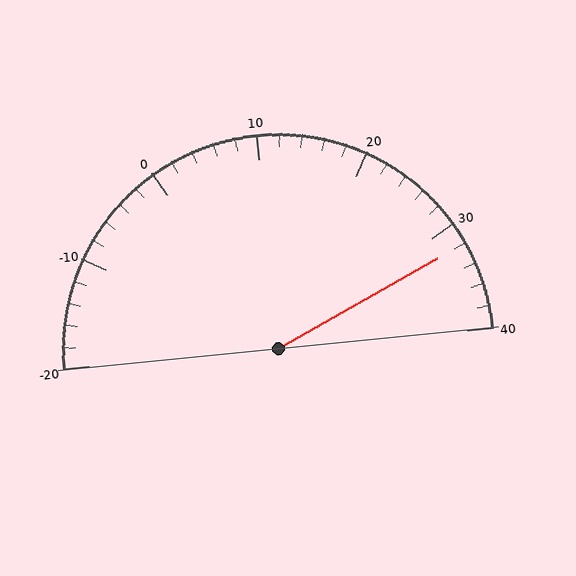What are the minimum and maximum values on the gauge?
The gauge ranges from -20 to 40.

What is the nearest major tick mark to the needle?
The nearest major tick mark is 30.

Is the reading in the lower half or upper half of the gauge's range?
The reading is in the upper half of the range (-20 to 40).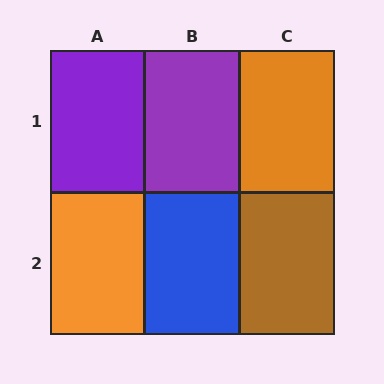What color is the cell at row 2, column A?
Orange.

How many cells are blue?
1 cell is blue.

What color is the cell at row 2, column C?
Brown.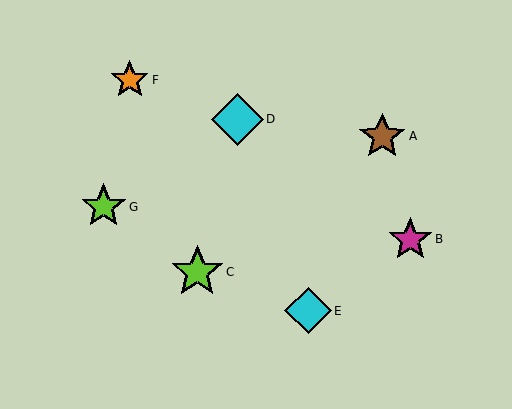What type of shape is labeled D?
Shape D is a cyan diamond.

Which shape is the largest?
The lime star (labeled C) is the largest.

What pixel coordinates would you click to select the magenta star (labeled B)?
Click at (410, 239) to select the magenta star B.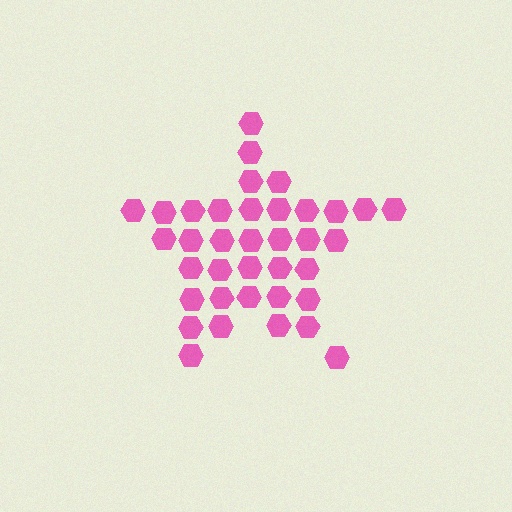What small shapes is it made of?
It is made of small hexagons.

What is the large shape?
The large shape is a star.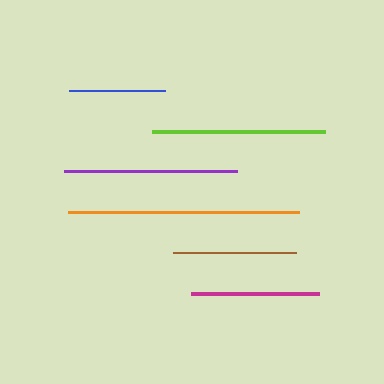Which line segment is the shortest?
The blue line is the shortest at approximately 96 pixels.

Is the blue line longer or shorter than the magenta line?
The magenta line is longer than the blue line.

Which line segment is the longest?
The orange line is the longest at approximately 231 pixels.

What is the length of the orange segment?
The orange segment is approximately 231 pixels long.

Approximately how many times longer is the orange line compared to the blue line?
The orange line is approximately 2.4 times the length of the blue line.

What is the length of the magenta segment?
The magenta segment is approximately 129 pixels long.